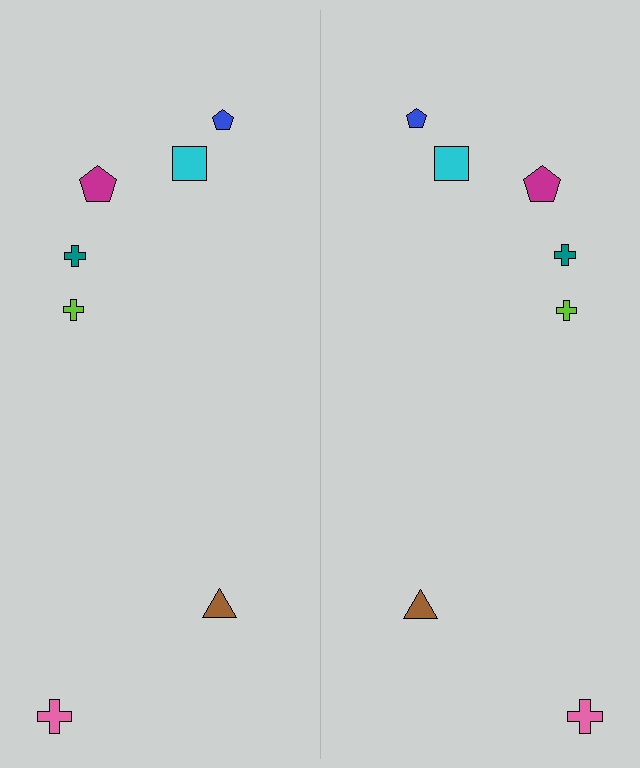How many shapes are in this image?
There are 14 shapes in this image.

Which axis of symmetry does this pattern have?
The pattern has a vertical axis of symmetry running through the center of the image.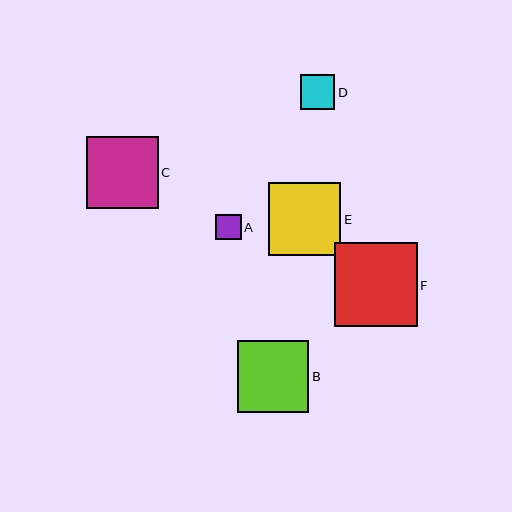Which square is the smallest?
Square A is the smallest with a size of approximately 25 pixels.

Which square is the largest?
Square F is the largest with a size of approximately 83 pixels.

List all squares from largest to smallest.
From largest to smallest: F, E, C, B, D, A.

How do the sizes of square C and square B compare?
Square C and square B are approximately the same size.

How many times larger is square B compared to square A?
Square B is approximately 2.8 times the size of square A.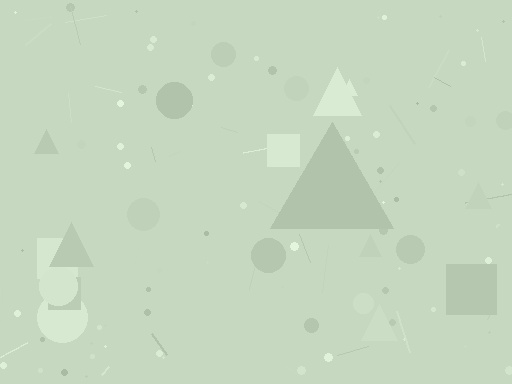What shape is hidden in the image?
A triangle is hidden in the image.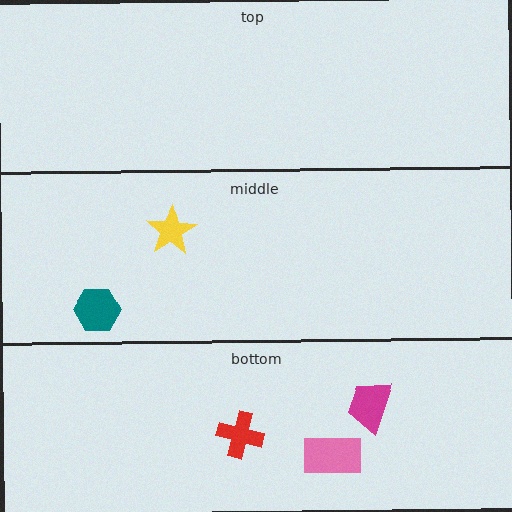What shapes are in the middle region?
The yellow star, the teal hexagon.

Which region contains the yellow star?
The middle region.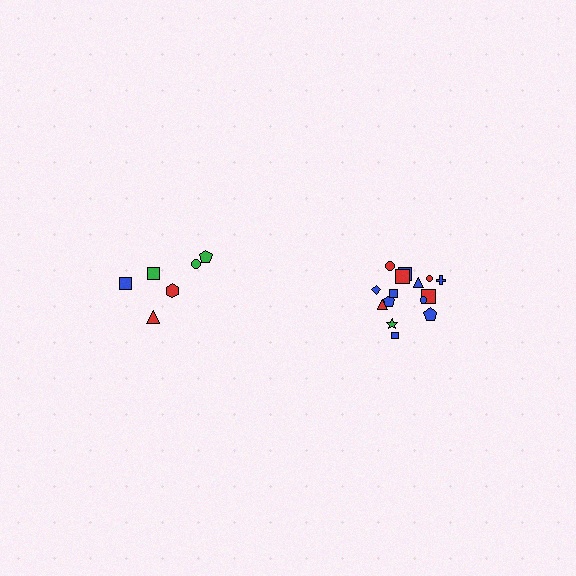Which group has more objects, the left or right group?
The right group.